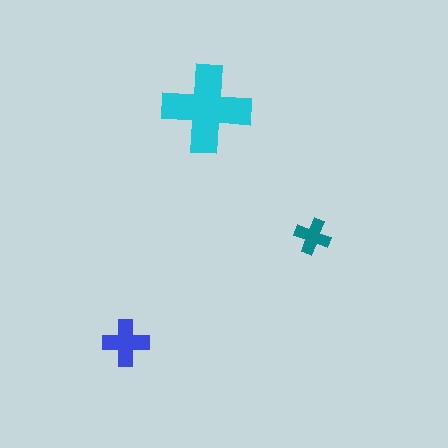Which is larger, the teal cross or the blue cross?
The blue one.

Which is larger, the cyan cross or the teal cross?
The cyan one.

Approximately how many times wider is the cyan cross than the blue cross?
About 2 times wider.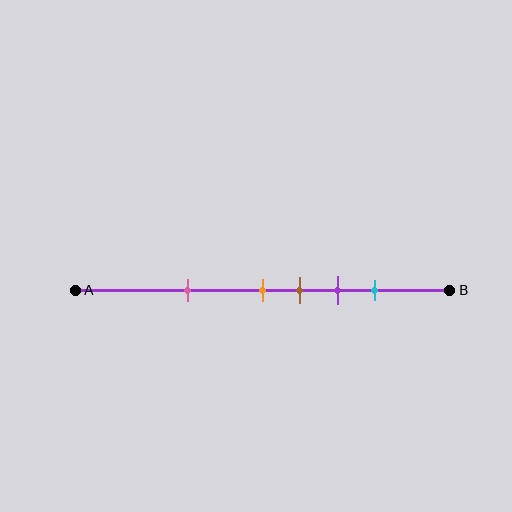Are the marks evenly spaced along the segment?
No, the marks are not evenly spaced.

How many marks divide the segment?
There are 5 marks dividing the segment.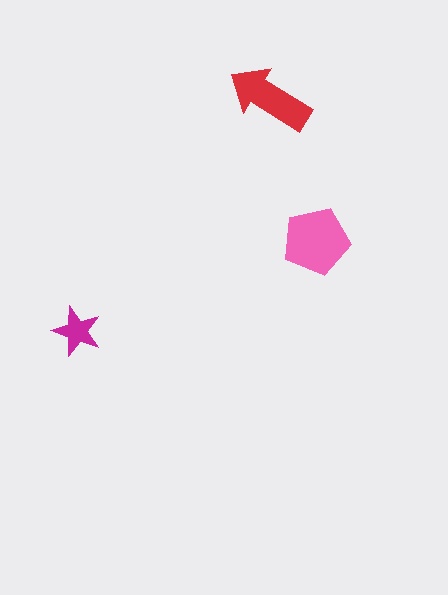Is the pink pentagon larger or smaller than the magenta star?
Larger.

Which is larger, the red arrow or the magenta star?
The red arrow.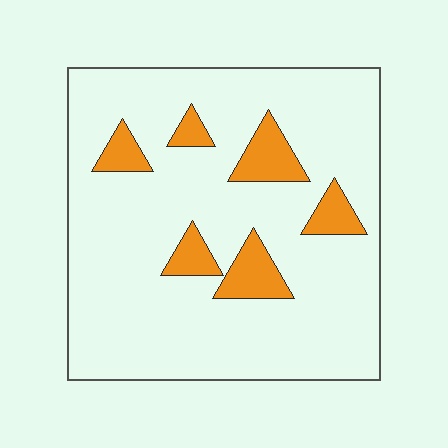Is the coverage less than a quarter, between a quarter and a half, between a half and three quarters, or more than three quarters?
Less than a quarter.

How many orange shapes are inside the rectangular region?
6.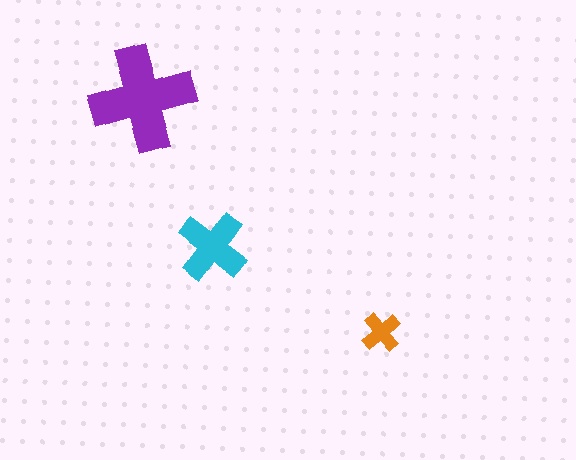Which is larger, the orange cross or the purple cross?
The purple one.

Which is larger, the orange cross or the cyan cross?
The cyan one.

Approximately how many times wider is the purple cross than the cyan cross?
About 1.5 times wider.